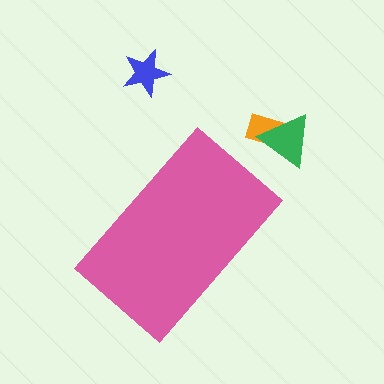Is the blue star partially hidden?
No, the blue star is fully visible.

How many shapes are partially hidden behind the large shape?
0 shapes are partially hidden.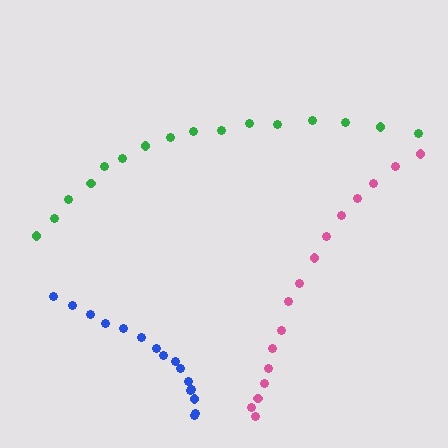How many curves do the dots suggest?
There are 3 distinct paths.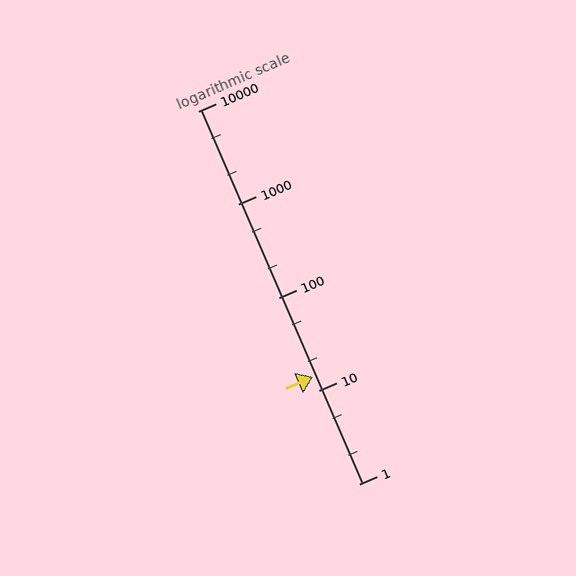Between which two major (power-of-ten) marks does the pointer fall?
The pointer is between 10 and 100.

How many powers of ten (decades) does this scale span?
The scale spans 4 decades, from 1 to 10000.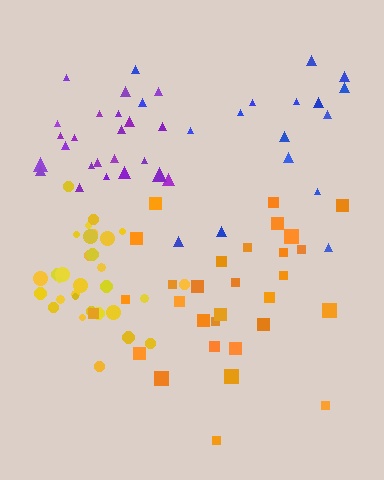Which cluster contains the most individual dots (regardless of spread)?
Yellow (32).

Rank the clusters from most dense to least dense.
yellow, purple, orange, blue.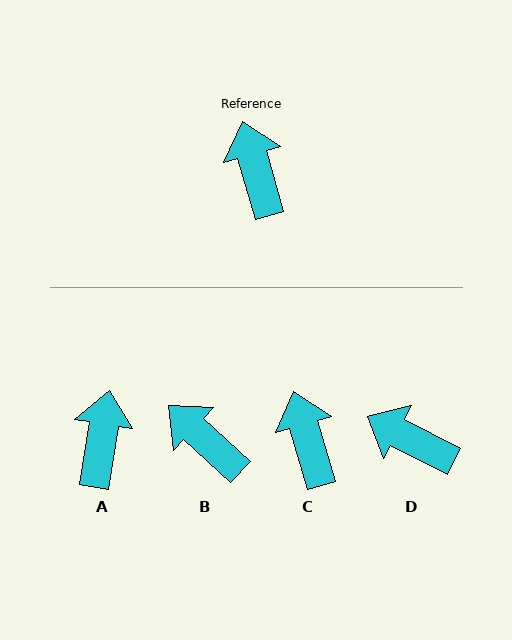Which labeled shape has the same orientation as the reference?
C.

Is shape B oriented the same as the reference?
No, it is off by about 31 degrees.